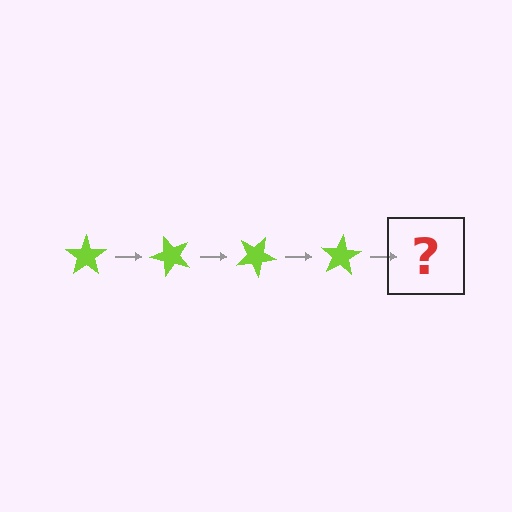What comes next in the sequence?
The next element should be a lime star rotated 200 degrees.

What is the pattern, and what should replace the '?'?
The pattern is that the star rotates 50 degrees each step. The '?' should be a lime star rotated 200 degrees.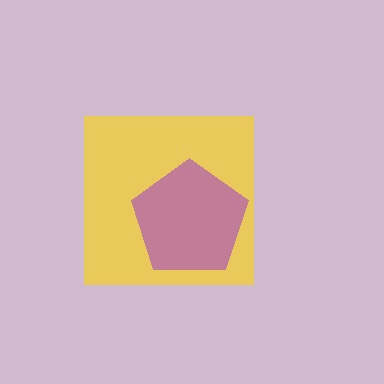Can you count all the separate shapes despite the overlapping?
Yes, there are 2 separate shapes.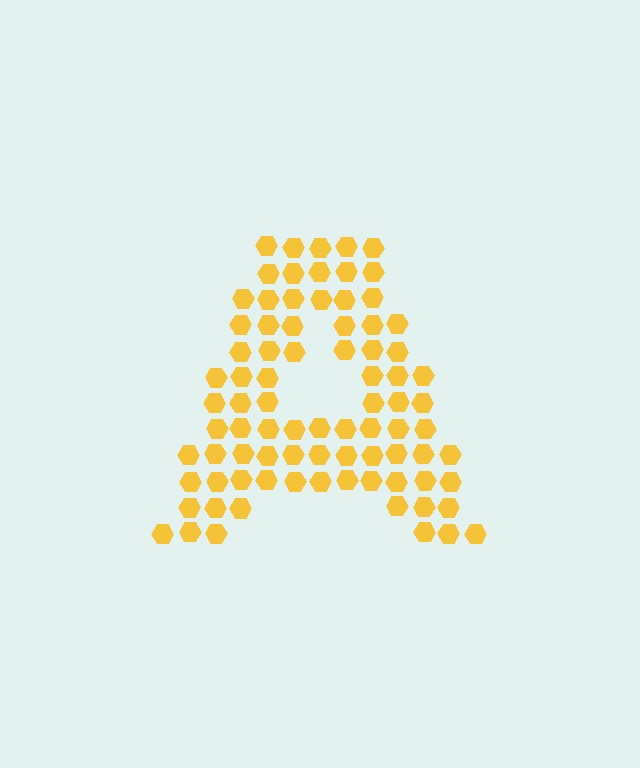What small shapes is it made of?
It is made of small hexagons.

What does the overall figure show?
The overall figure shows the letter A.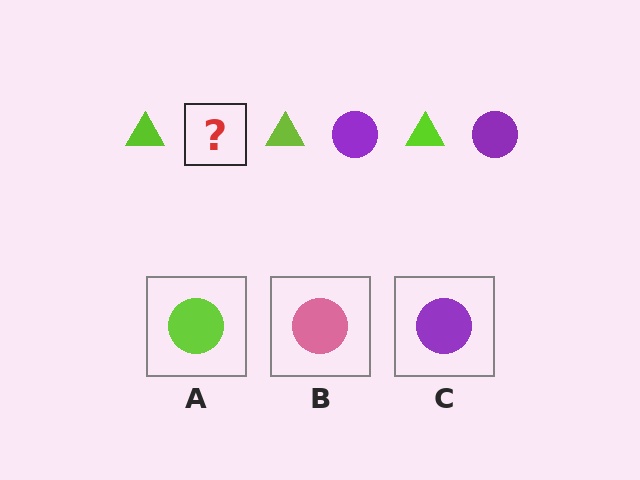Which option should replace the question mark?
Option C.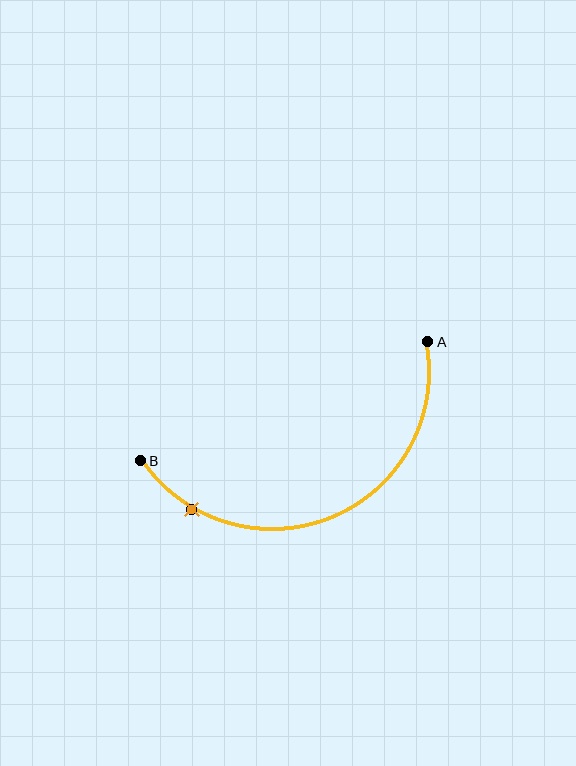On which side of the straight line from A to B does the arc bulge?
The arc bulges below the straight line connecting A and B.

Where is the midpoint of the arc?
The arc midpoint is the point on the curve farthest from the straight line joining A and B. It sits below that line.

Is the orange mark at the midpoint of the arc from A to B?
No. The orange mark lies on the arc but is closer to endpoint B. The arc midpoint would be at the point on the curve equidistant along the arc from both A and B.